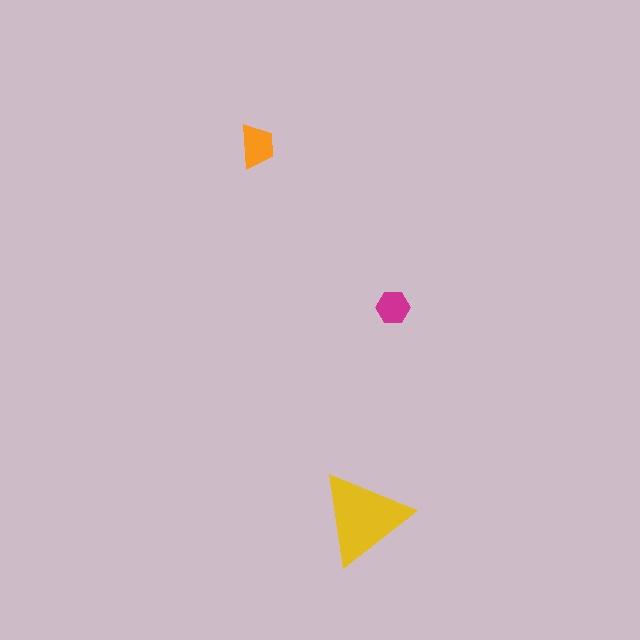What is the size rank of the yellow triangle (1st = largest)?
1st.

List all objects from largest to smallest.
The yellow triangle, the orange trapezoid, the magenta hexagon.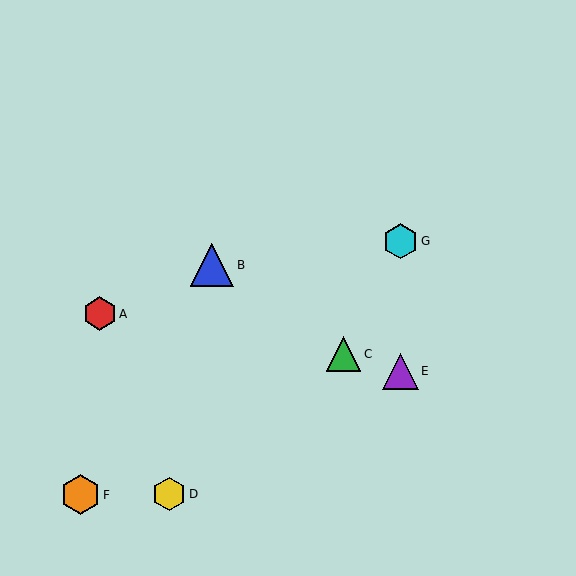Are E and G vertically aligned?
Yes, both are at x≈400.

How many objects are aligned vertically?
2 objects (E, G) are aligned vertically.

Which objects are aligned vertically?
Objects E, G are aligned vertically.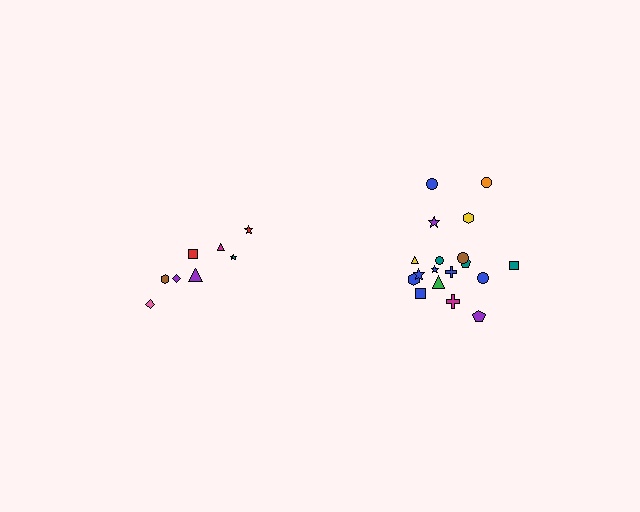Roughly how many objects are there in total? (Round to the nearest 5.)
Roughly 25 objects in total.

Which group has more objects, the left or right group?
The right group.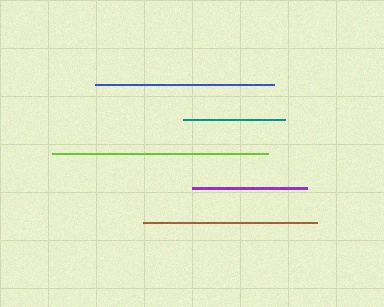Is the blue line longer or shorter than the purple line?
The blue line is longer than the purple line.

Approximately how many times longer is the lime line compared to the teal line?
The lime line is approximately 2.1 times the length of the teal line.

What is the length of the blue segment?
The blue segment is approximately 179 pixels long.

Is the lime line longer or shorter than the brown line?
The lime line is longer than the brown line.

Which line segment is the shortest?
The teal line is the shortest at approximately 102 pixels.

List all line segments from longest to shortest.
From longest to shortest: lime, blue, brown, purple, teal.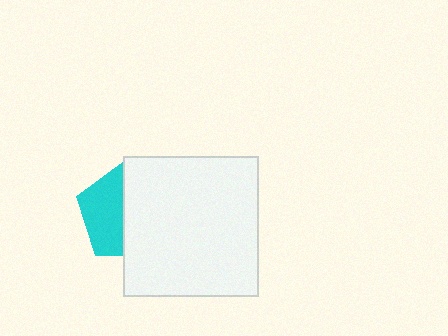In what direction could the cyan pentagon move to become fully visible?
The cyan pentagon could move left. That would shift it out from behind the white rectangle entirely.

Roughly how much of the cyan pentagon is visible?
About half of it is visible (roughly 46%).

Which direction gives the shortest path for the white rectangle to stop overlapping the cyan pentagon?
Moving right gives the shortest separation.